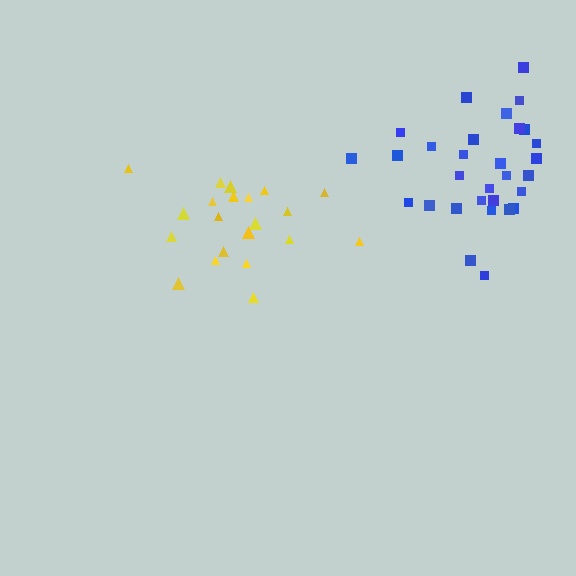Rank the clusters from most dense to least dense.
blue, yellow.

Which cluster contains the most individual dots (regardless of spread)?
Blue (30).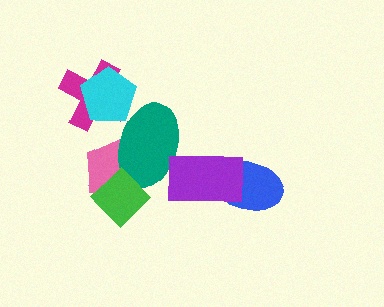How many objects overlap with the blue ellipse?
1 object overlaps with the blue ellipse.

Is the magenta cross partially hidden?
Yes, it is partially covered by another shape.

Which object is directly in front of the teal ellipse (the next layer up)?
The green diamond is directly in front of the teal ellipse.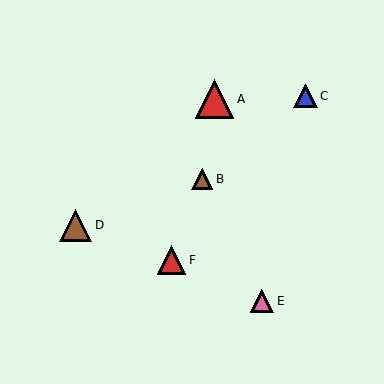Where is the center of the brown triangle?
The center of the brown triangle is at (76, 225).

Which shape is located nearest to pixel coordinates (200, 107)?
The red triangle (labeled A) at (215, 99) is nearest to that location.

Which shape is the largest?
The red triangle (labeled A) is the largest.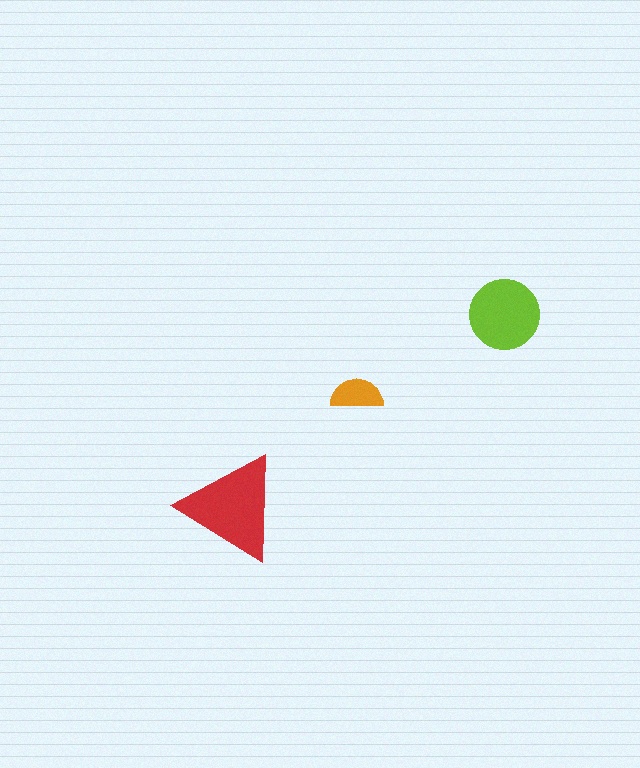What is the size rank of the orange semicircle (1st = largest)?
3rd.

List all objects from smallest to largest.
The orange semicircle, the lime circle, the red triangle.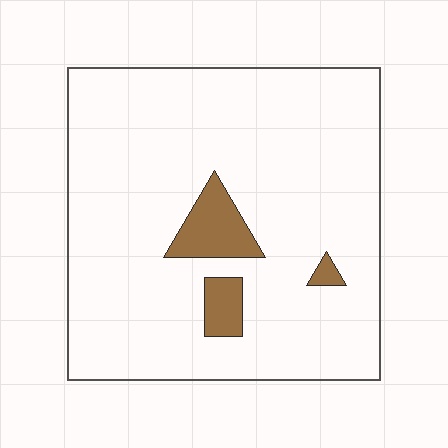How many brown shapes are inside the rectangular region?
3.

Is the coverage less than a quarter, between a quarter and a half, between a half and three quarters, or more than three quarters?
Less than a quarter.